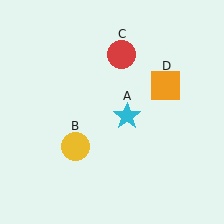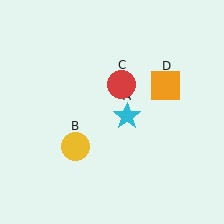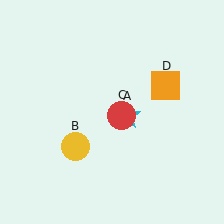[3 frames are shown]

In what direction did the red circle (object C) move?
The red circle (object C) moved down.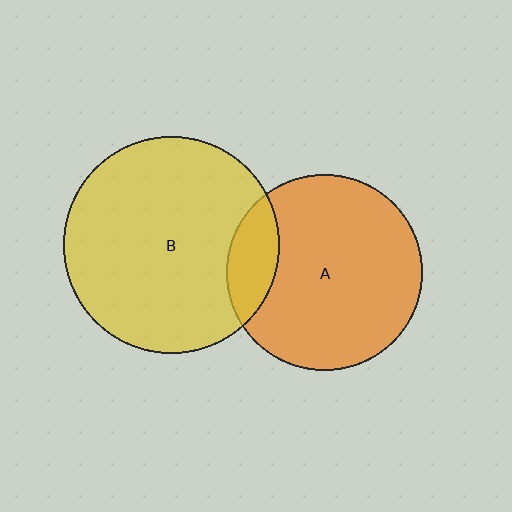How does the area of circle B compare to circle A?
Approximately 1.2 times.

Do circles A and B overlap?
Yes.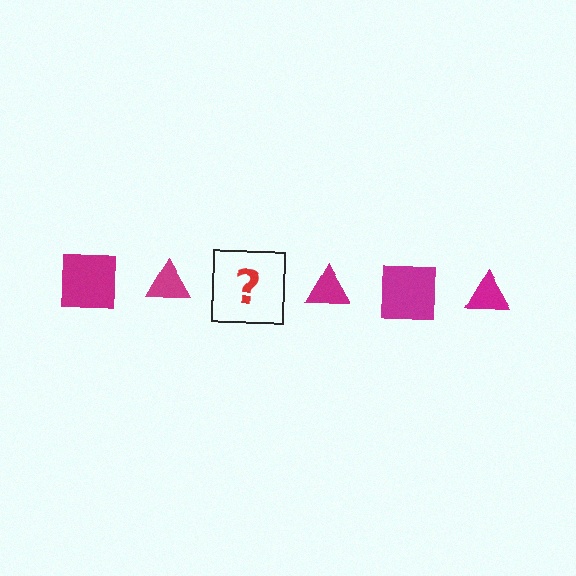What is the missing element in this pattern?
The missing element is a magenta square.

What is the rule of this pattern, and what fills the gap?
The rule is that the pattern cycles through square, triangle shapes in magenta. The gap should be filled with a magenta square.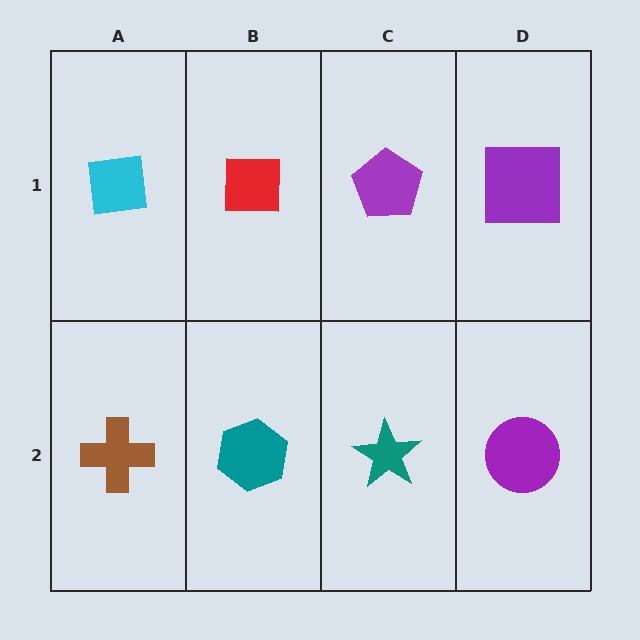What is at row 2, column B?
A teal hexagon.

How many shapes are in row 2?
4 shapes.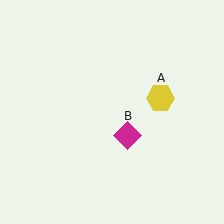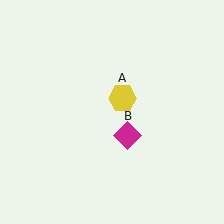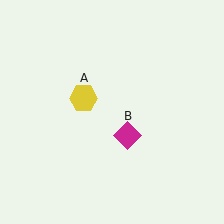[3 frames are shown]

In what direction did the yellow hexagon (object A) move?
The yellow hexagon (object A) moved left.